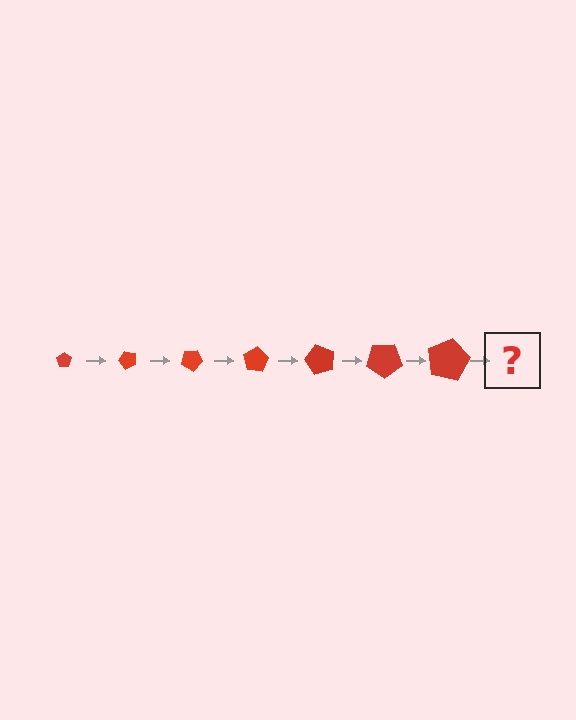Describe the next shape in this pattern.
It should be a pentagon, larger than the previous one and rotated 350 degrees from the start.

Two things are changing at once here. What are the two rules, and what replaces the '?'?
The two rules are that the pentagon grows larger each step and it rotates 50 degrees each step. The '?' should be a pentagon, larger than the previous one and rotated 350 degrees from the start.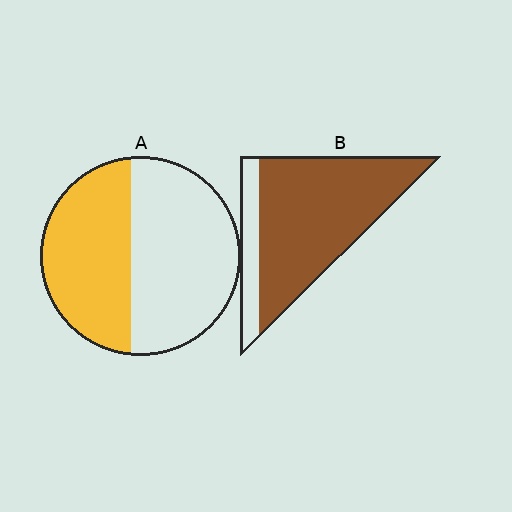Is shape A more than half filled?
No.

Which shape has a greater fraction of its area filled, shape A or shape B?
Shape B.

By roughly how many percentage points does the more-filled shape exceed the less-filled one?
By roughly 40 percentage points (B over A).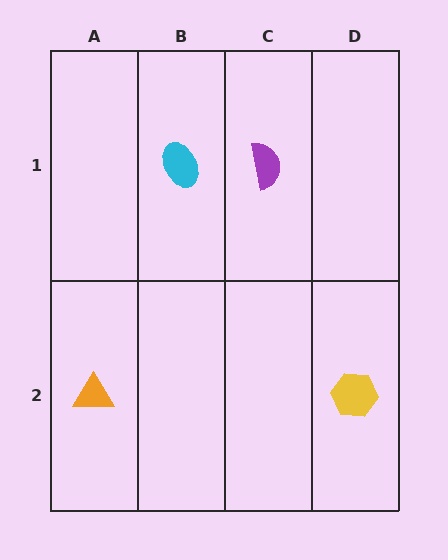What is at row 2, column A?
An orange triangle.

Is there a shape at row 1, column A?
No, that cell is empty.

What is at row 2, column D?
A yellow hexagon.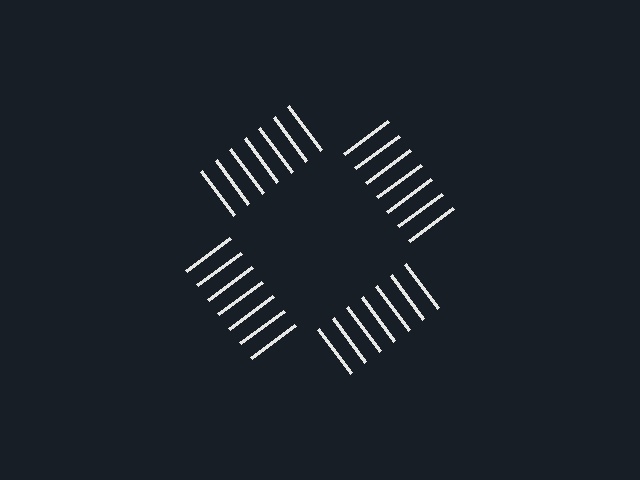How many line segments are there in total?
28 — 7 along each of the 4 edges.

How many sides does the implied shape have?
4 sides — the line-ends trace a square.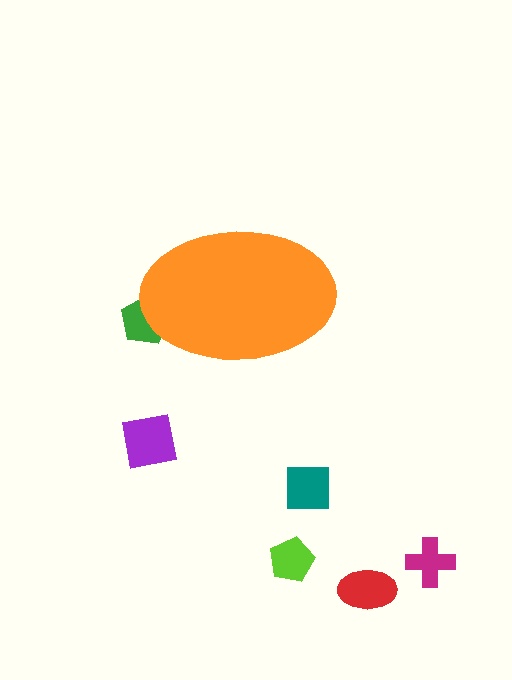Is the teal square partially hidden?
No, the teal square is fully visible.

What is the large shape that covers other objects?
An orange ellipse.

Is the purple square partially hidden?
No, the purple square is fully visible.